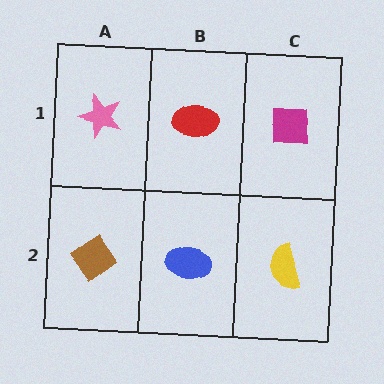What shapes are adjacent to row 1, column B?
A blue ellipse (row 2, column B), a pink star (row 1, column A), a magenta square (row 1, column C).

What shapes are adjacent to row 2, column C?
A magenta square (row 1, column C), a blue ellipse (row 2, column B).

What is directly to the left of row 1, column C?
A red ellipse.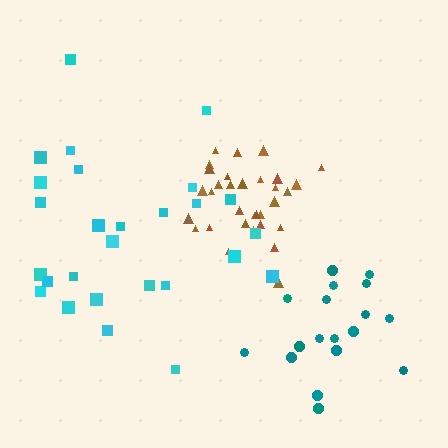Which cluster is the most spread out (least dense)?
Cyan.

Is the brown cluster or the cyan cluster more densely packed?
Brown.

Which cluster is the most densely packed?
Brown.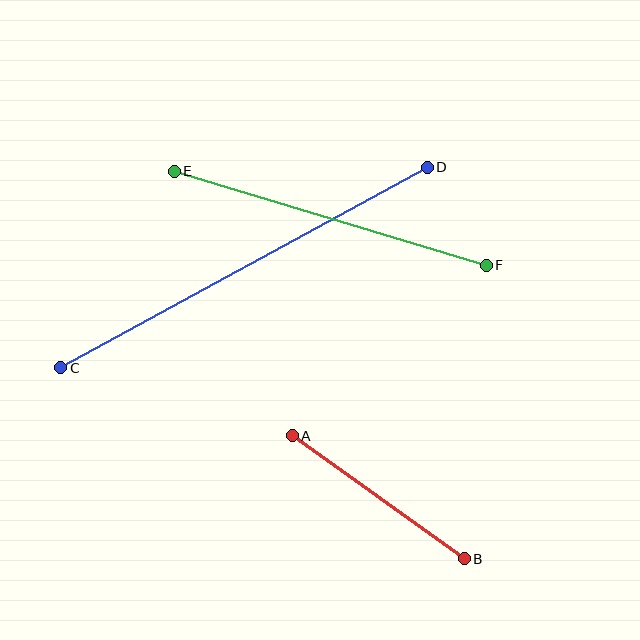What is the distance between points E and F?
The distance is approximately 326 pixels.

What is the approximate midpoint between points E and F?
The midpoint is at approximately (330, 218) pixels.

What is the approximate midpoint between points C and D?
The midpoint is at approximately (244, 268) pixels.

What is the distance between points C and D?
The distance is approximately 418 pixels.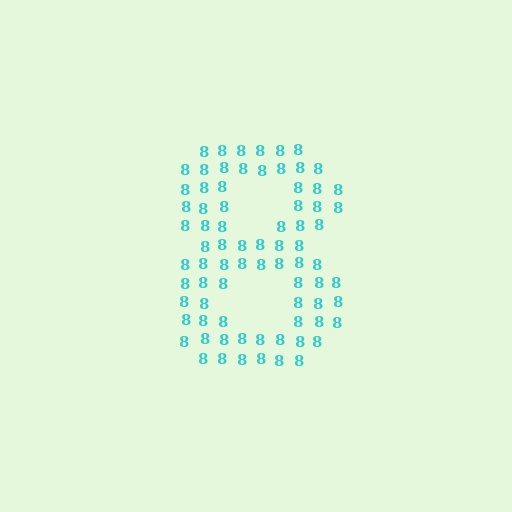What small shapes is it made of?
It is made of small digit 8's.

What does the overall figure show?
The overall figure shows the digit 8.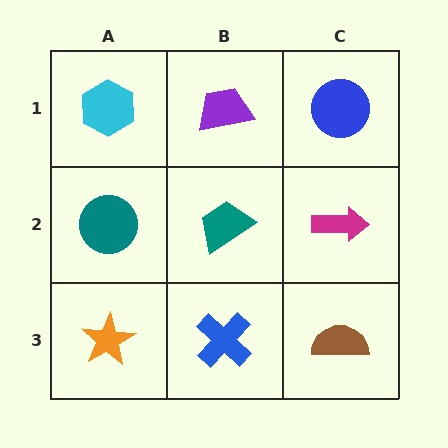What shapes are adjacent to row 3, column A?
A teal circle (row 2, column A), a blue cross (row 3, column B).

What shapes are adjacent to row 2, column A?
A cyan hexagon (row 1, column A), an orange star (row 3, column A), a teal trapezoid (row 2, column B).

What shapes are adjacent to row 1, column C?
A magenta arrow (row 2, column C), a purple trapezoid (row 1, column B).